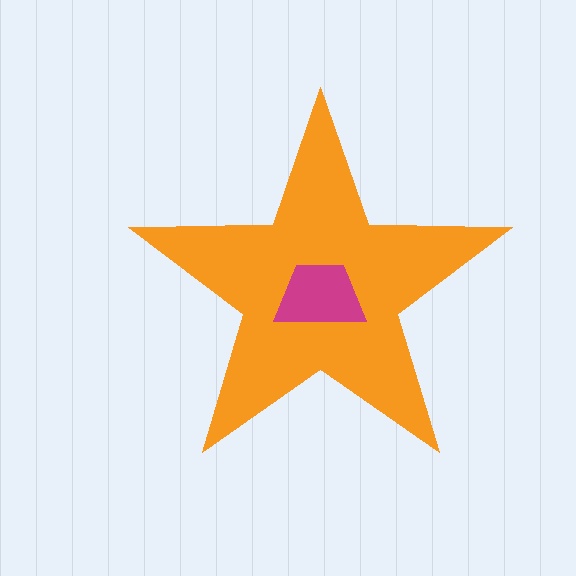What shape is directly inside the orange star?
The magenta trapezoid.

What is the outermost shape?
The orange star.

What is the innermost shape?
The magenta trapezoid.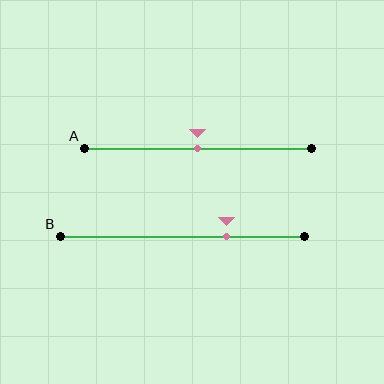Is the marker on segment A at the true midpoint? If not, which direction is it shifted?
Yes, the marker on segment A is at the true midpoint.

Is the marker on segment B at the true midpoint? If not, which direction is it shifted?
No, the marker on segment B is shifted to the right by about 18% of the segment length.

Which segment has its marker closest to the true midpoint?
Segment A has its marker closest to the true midpoint.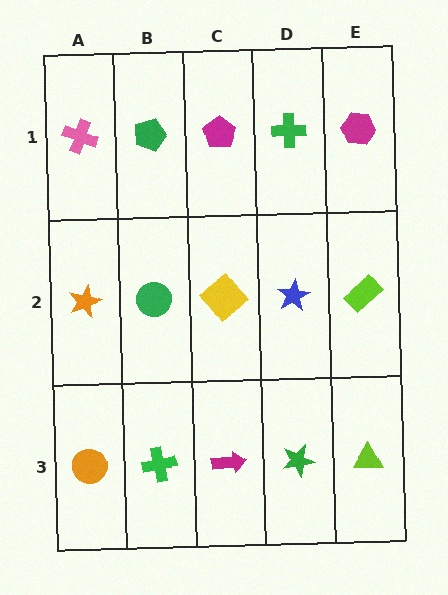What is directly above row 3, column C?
A yellow diamond.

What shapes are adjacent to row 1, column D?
A blue star (row 2, column D), a magenta pentagon (row 1, column C), a magenta hexagon (row 1, column E).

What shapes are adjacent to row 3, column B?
A green circle (row 2, column B), an orange circle (row 3, column A), a magenta arrow (row 3, column C).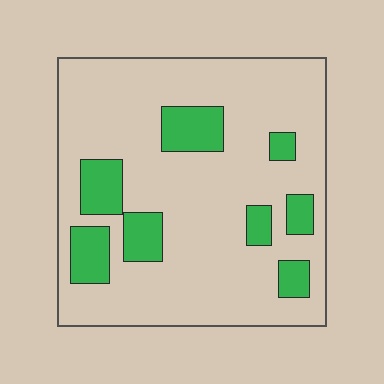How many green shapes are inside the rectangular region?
8.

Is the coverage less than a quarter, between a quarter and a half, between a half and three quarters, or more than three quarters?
Less than a quarter.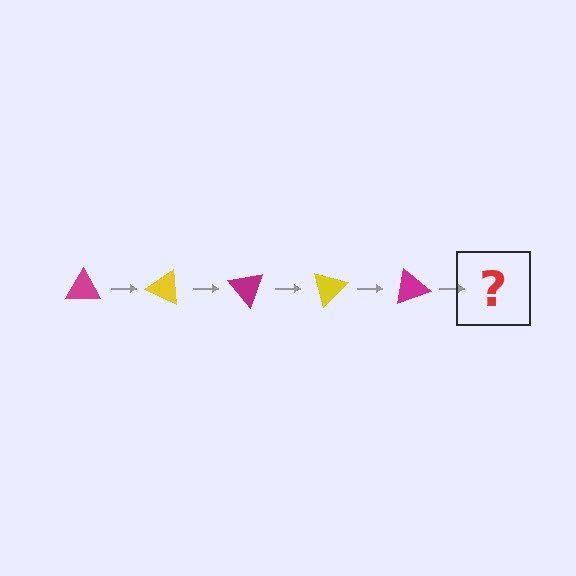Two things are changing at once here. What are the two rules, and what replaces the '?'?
The two rules are that it rotates 25 degrees each step and the color cycles through magenta and yellow. The '?' should be a yellow triangle, rotated 125 degrees from the start.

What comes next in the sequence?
The next element should be a yellow triangle, rotated 125 degrees from the start.